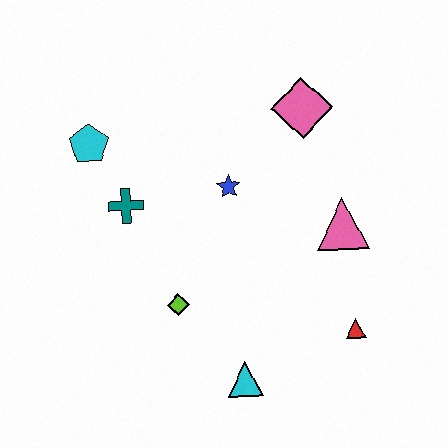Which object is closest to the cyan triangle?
The lime diamond is closest to the cyan triangle.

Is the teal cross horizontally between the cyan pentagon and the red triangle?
Yes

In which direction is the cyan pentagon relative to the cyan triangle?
The cyan pentagon is above the cyan triangle.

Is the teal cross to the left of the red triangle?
Yes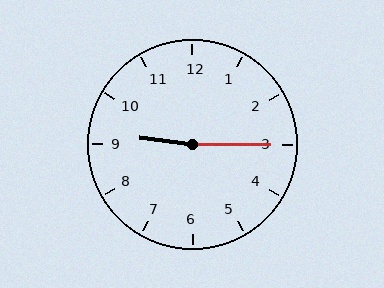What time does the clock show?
9:15.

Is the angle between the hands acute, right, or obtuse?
It is obtuse.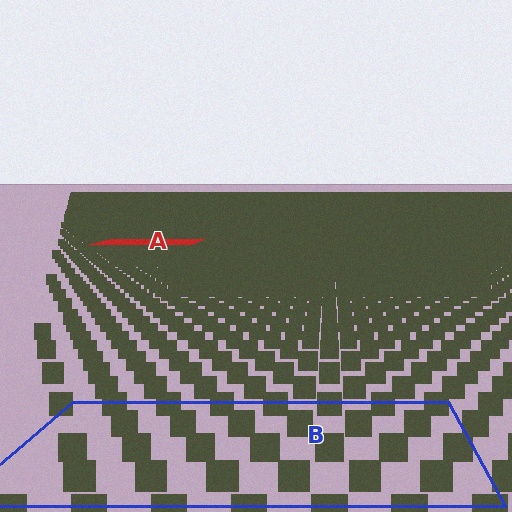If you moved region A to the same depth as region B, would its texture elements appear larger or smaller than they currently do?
They would appear larger. At a closer depth, the same texture elements are projected at a bigger on-screen size.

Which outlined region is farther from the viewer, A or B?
Region A is farther from the viewer — the texture elements inside it appear smaller and more densely packed.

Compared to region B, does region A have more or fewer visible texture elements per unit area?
Region A has more texture elements per unit area — they are packed more densely because it is farther away.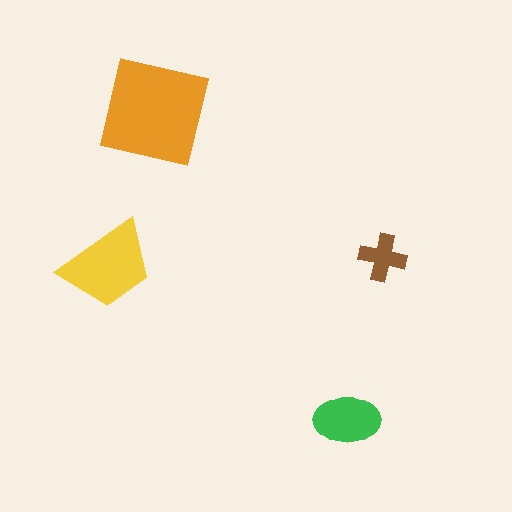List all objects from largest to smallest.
The orange square, the yellow trapezoid, the green ellipse, the brown cross.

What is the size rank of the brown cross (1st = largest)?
4th.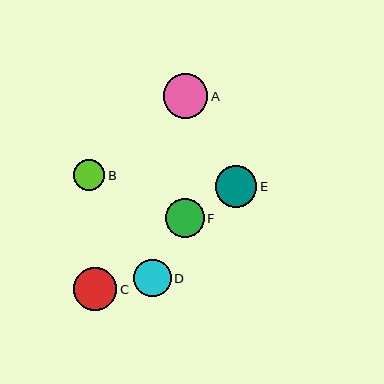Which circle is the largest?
Circle A is the largest with a size of approximately 44 pixels.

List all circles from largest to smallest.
From largest to smallest: A, C, E, F, D, B.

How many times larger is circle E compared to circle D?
Circle E is approximately 1.1 times the size of circle D.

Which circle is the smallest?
Circle B is the smallest with a size of approximately 31 pixels.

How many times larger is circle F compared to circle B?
Circle F is approximately 1.2 times the size of circle B.